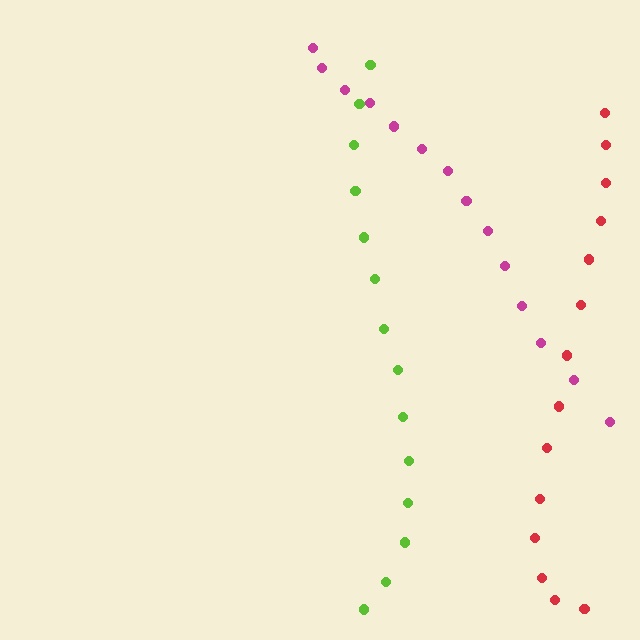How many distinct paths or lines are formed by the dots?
There are 3 distinct paths.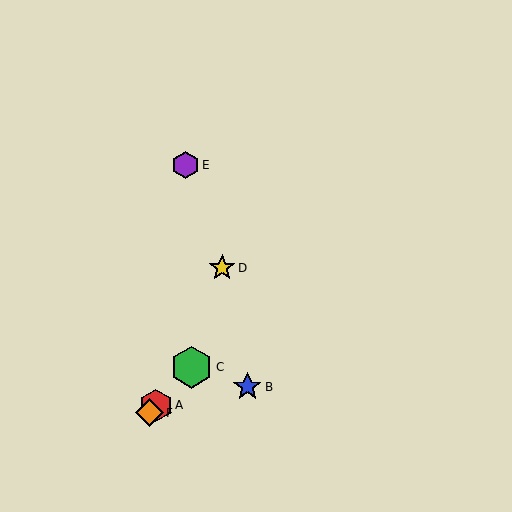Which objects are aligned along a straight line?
Objects A, C, F are aligned along a straight line.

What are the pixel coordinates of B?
Object B is at (247, 387).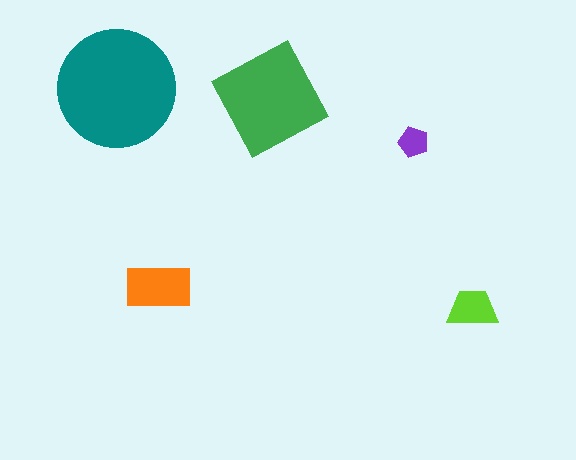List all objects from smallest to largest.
The purple pentagon, the lime trapezoid, the orange rectangle, the green square, the teal circle.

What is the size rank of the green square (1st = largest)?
2nd.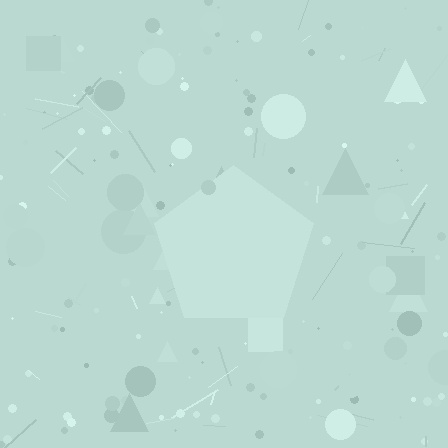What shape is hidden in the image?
A pentagon is hidden in the image.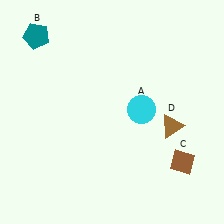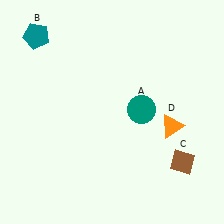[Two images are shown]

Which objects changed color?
A changed from cyan to teal. D changed from brown to orange.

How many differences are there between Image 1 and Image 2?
There are 2 differences between the two images.